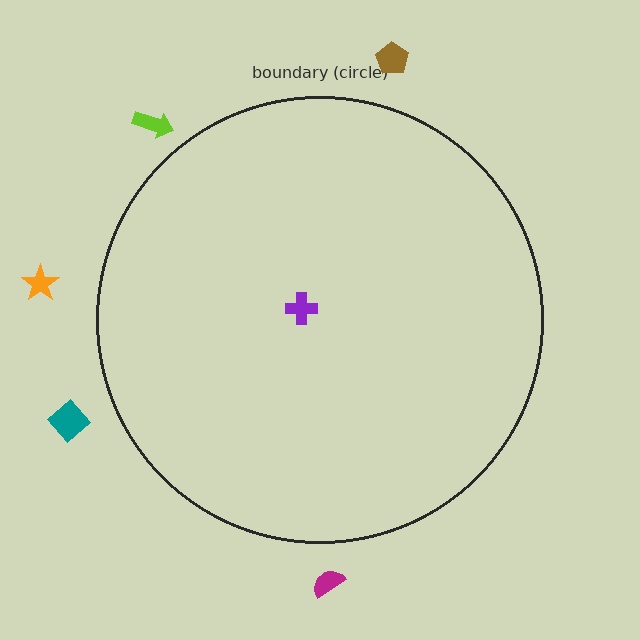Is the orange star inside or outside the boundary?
Outside.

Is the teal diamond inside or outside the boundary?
Outside.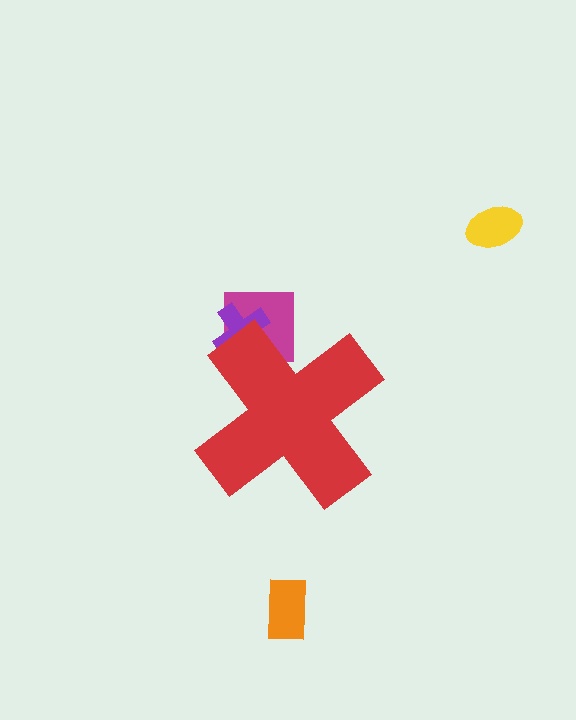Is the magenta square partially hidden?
Yes, the magenta square is partially hidden behind the red cross.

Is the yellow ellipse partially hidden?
No, the yellow ellipse is fully visible.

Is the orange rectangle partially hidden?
No, the orange rectangle is fully visible.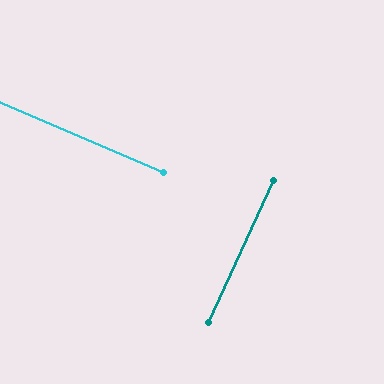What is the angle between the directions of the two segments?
Approximately 88 degrees.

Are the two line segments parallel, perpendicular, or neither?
Perpendicular — they meet at approximately 88°.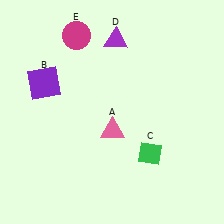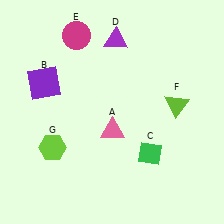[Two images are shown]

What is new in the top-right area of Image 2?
A lime triangle (F) was added in the top-right area of Image 2.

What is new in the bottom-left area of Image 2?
A lime hexagon (G) was added in the bottom-left area of Image 2.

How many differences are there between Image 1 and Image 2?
There are 2 differences between the two images.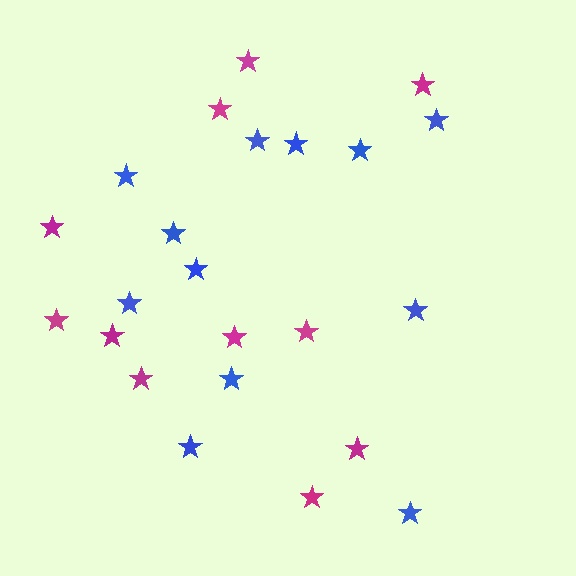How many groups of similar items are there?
There are 2 groups: one group of blue stars (12) and one group of magenta stars (11).